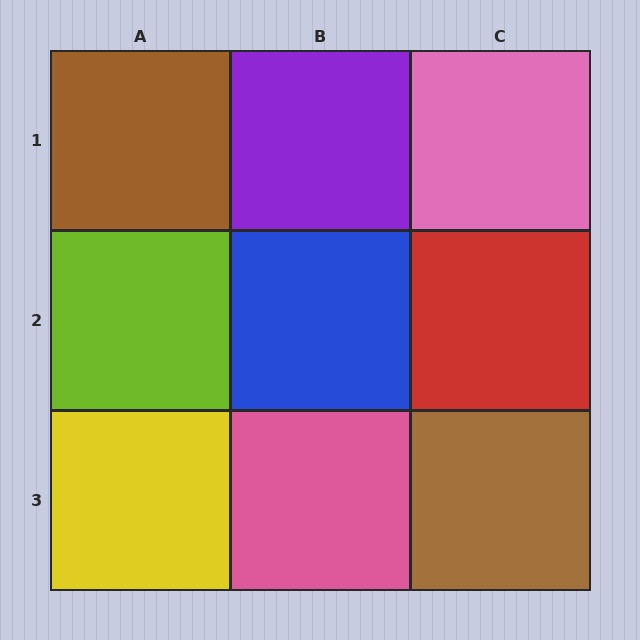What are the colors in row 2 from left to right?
Lime, blue, red.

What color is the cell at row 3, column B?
Pink.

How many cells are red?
1 cell is red.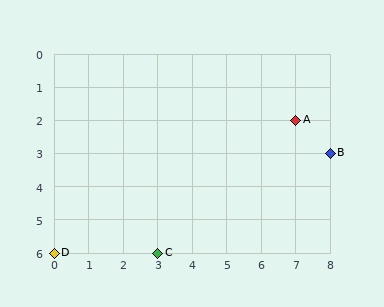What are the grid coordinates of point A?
Point A is at grid coordinates (7, 2).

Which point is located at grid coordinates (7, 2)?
Point A is at (7, 2).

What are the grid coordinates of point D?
Point D is at grid coordinates (0, 6).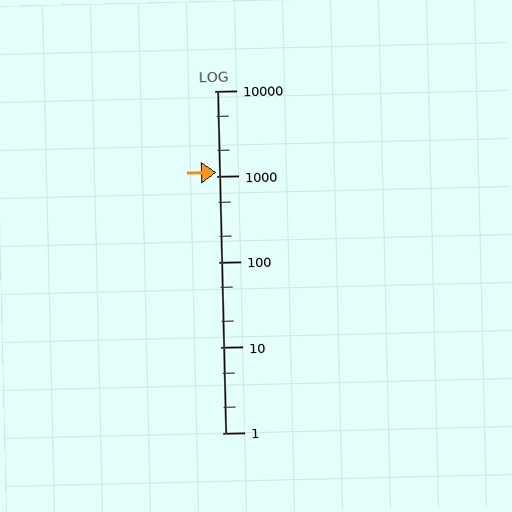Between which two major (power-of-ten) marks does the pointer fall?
The pointer is between 1000 and 10000.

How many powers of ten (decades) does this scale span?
The scale spans 4 decades, from 1 to 10000.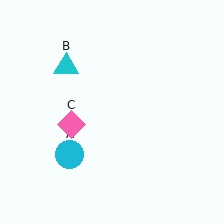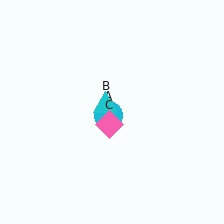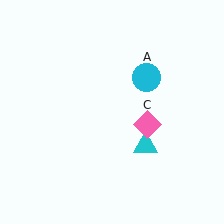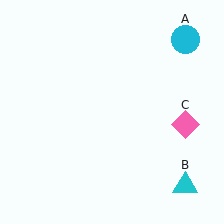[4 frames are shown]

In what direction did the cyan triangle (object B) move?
The cyan triangle (object B) moved down and to the right.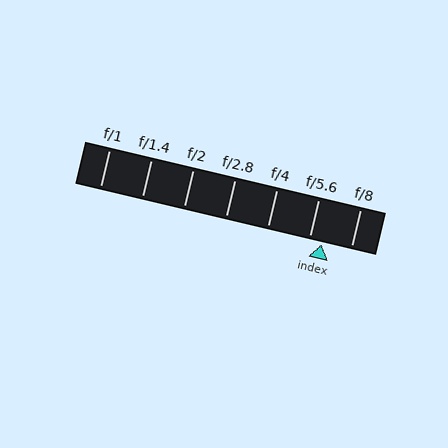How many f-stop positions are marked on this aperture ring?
There are 7 f-stop positions marked.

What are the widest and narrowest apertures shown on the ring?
The widest aperture shown is f/1 and the narrowest is f/8.